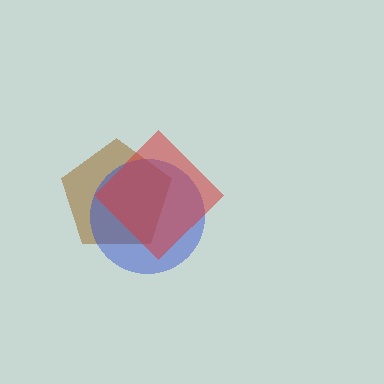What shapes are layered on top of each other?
The layered shapes are: a brown pentagon, a blue circle, a red diamond.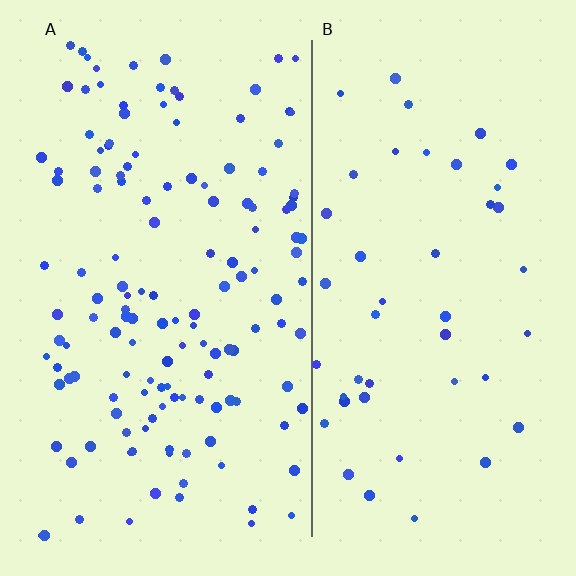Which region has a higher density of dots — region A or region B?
A (the left).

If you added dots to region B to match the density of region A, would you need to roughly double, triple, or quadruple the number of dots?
Approximately triple.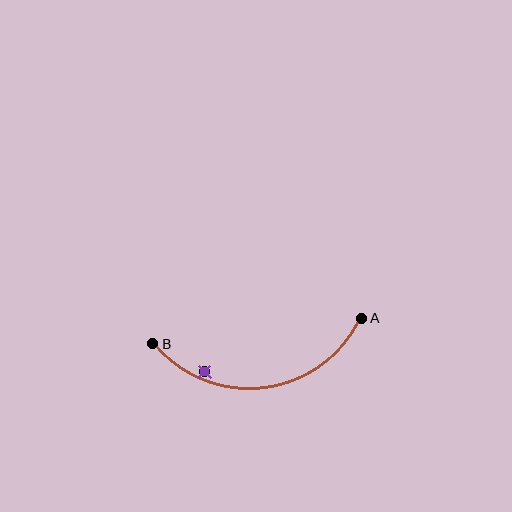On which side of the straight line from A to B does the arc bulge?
The arc bulges below the straight line connecting A and B.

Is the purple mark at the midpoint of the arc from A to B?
No — the purple mark does not lie on the arc at all. It sits slightly inside the curve.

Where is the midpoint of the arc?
The arc midpoint is the point on the curve farthest from the straight line joining A and B. It sits below that line.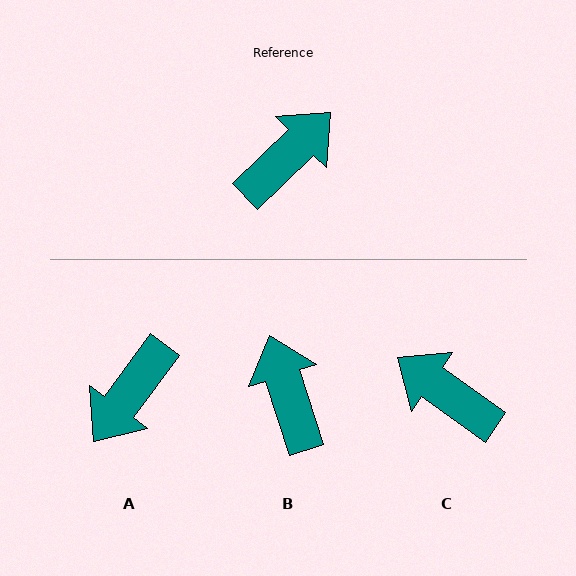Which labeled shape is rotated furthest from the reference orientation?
A, about 171 degrees away.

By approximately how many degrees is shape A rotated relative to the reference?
Approximately 171 degrees clockwise.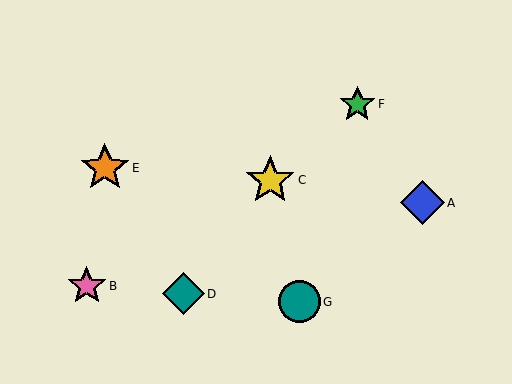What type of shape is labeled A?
Shape A is a blue diamond.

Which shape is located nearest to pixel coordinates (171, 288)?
The teal diamond (labeled D) at (183, 294) is nearest to that location.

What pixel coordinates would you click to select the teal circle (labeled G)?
Click at (299, 302) to select the teal circle G.